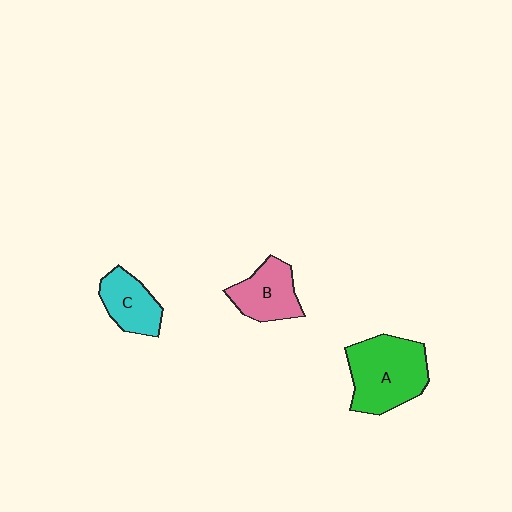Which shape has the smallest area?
Shape C (cyan).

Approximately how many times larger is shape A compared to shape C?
Approximately 1.8 times.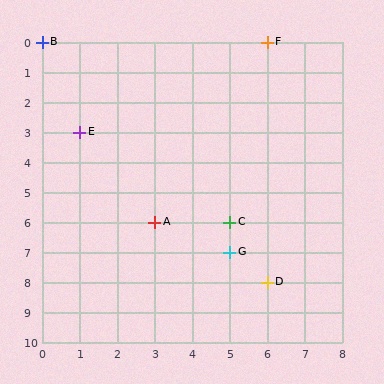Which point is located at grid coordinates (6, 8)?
Point D is at (6, 8).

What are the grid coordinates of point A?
Point A is at grid coordinates (3, 6).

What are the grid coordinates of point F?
Point F is at grid coordinates (6, 0).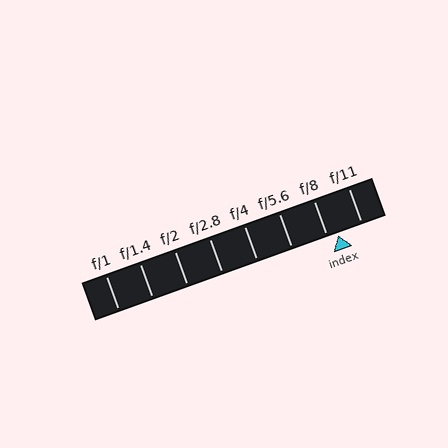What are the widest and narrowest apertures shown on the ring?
The widest aperture shown is f/1 and the narrowest is f/11.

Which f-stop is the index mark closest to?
The index mark is closest to f/8.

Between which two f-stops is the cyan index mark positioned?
The index mark is between f/8 and f/11.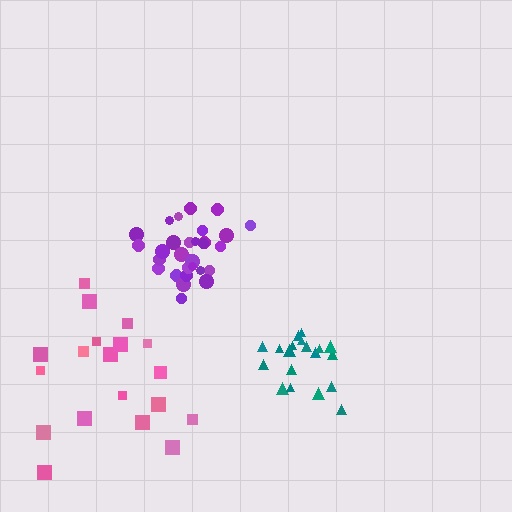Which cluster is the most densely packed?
Purple.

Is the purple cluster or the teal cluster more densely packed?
Purple.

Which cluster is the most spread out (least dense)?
Pink.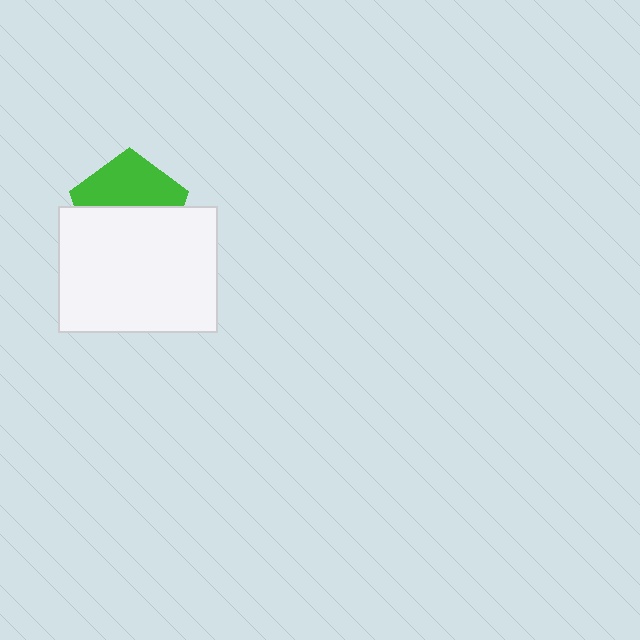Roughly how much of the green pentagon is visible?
About half of it is visible (roughly 45%).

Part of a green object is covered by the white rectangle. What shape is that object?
It is a pentagon.